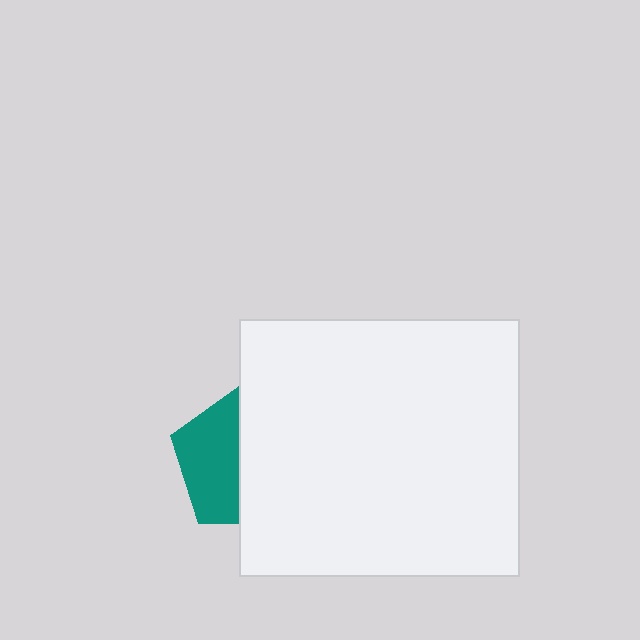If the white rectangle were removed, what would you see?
You would see the complete teal pentagon.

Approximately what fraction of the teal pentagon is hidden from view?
Roughly 55% of the teal pentagon is hidden behind the white rectangle.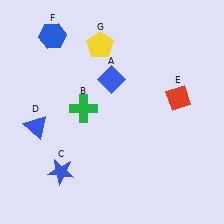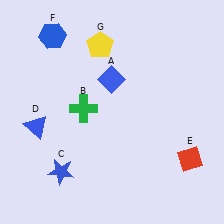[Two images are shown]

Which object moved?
The red diamond (E) moved down.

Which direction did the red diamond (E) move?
The red diamond (E) moved down.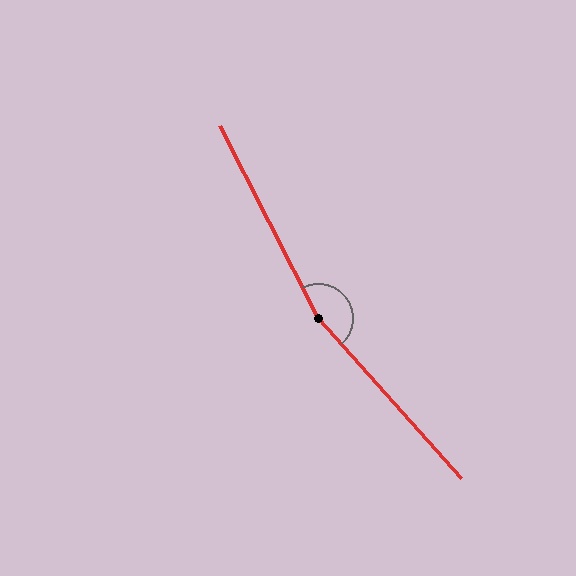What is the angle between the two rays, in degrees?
Approximately 165 degrees.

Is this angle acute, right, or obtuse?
It is obtuse.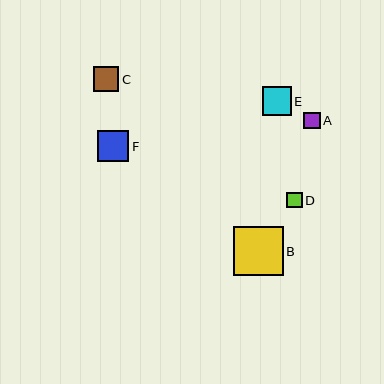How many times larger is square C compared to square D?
Square C is approximately 1.6 times the size of square D.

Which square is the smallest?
Square D is the smallest with a size of approximately 15 pixels.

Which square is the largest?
Square B is the largest with a size of approximately 49 pixels.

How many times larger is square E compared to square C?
Square E is approximately 1.1 times the size of square C.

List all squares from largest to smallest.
From largest to smallest: B, F, E, C, A, D.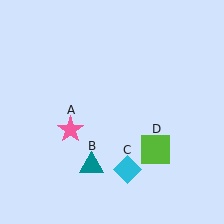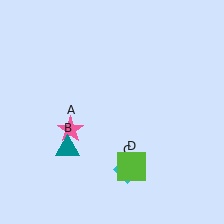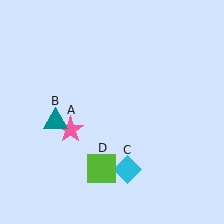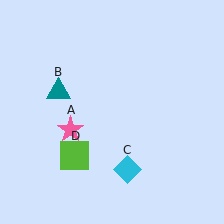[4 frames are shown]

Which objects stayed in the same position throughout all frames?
Pink star (object A) and cyan diamond (object C) remained stationary.